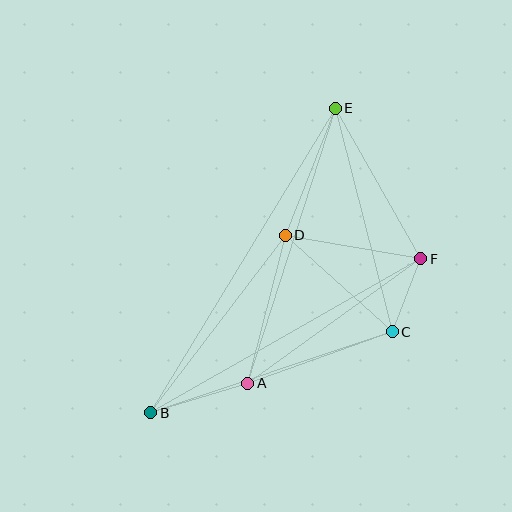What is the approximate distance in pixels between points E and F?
The distance between E and F is approximately 173 pixels.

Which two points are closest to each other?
Points C and F are closest to each other.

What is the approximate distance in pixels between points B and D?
The distance between B and D is approximately 223 pixels.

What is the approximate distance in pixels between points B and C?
The distance between B and C is approximately 254 pixels.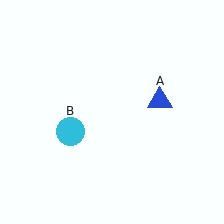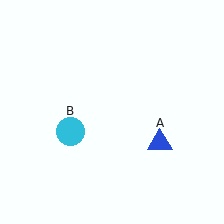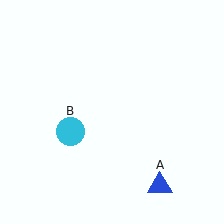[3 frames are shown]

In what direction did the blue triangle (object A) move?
The blue triangle (object A) moved down.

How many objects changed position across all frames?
1 object changed position: blue triangle (object A).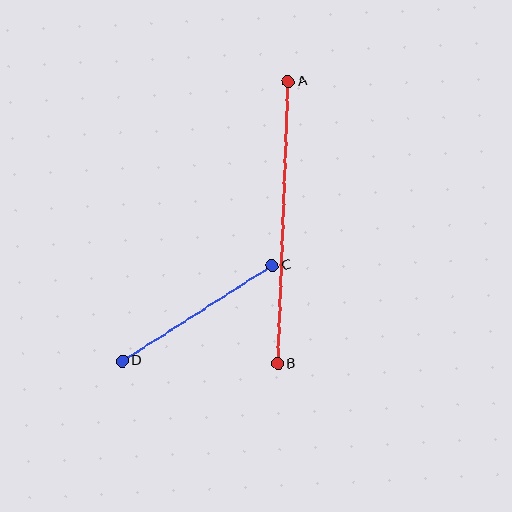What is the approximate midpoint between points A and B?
The midpoint is at approximately (283, 223) pixels.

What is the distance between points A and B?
The distance is approximately 283 pixels.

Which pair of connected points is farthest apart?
Points A and B are farthest apart.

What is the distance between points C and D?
The distance is approximately 178 pixels.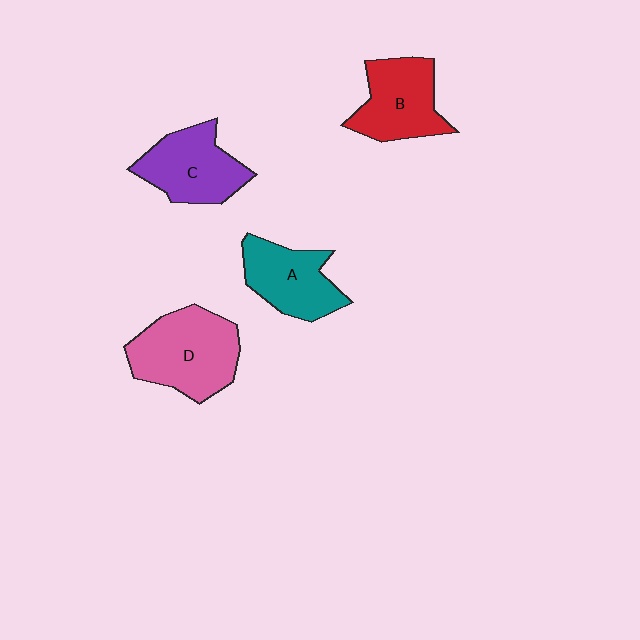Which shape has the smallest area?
Shape A (teal).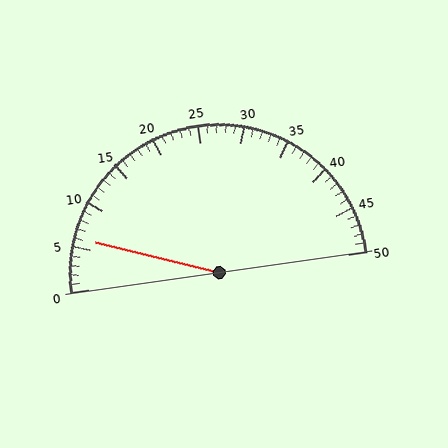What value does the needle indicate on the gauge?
The needle indicates approximately 6.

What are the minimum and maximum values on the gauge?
The gauge ranges from 0 to 50.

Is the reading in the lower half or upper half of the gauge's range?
The reading is in the lower half of the range (0 to 50).